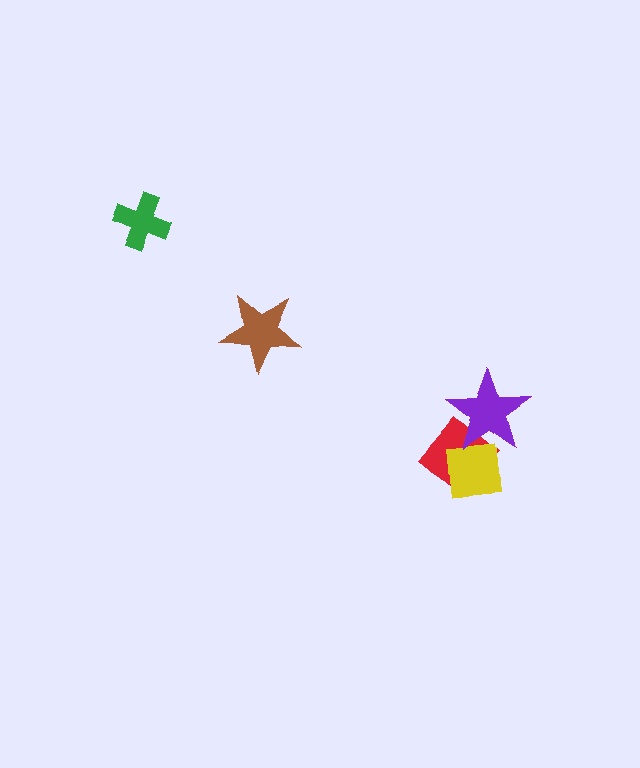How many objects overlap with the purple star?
2 objects overlap with the purple star.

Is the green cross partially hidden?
No, no other shape covers it.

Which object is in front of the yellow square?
The purple star is in front of the yellow square.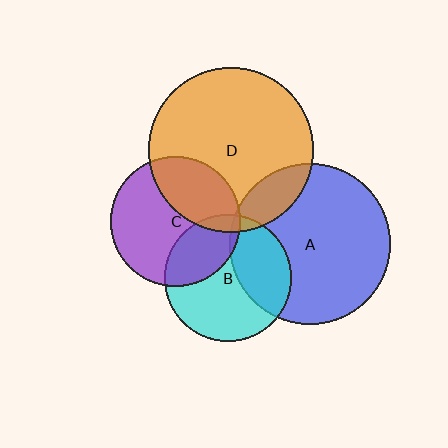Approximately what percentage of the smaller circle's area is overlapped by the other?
Approximately 5%.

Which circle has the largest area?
Circle D (orange).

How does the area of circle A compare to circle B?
Approximately 1.6 times.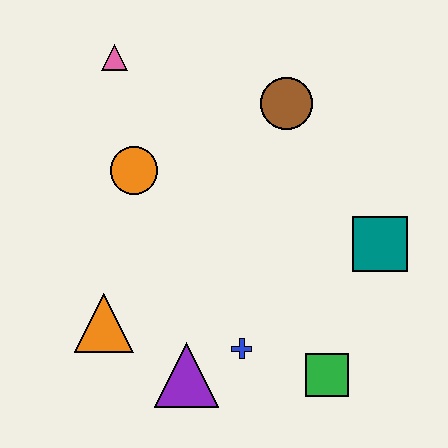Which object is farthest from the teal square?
The pink triangle is farthest from the teal square.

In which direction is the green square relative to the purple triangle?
The green square is to the right of the purple triangle.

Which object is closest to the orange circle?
The pink triangle is closest to the orange circle.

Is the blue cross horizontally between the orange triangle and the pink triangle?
No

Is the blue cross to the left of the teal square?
Yes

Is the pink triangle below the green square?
No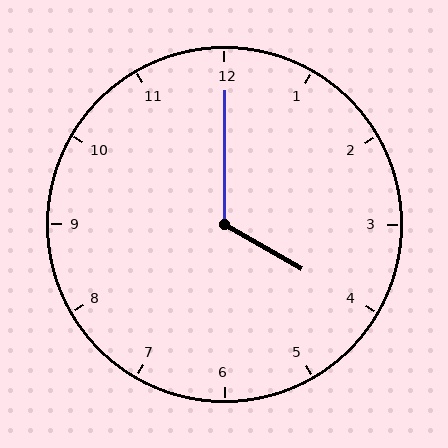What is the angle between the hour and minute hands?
Approximately 120 degrees.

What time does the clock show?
4:00.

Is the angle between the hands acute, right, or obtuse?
It is obtuse.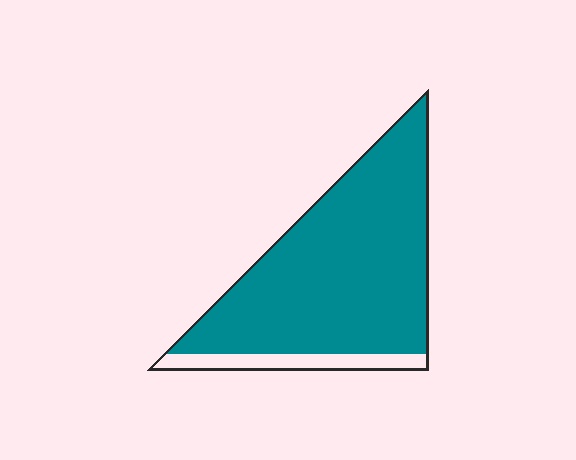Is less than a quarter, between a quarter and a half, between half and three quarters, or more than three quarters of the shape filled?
More than three quarters.